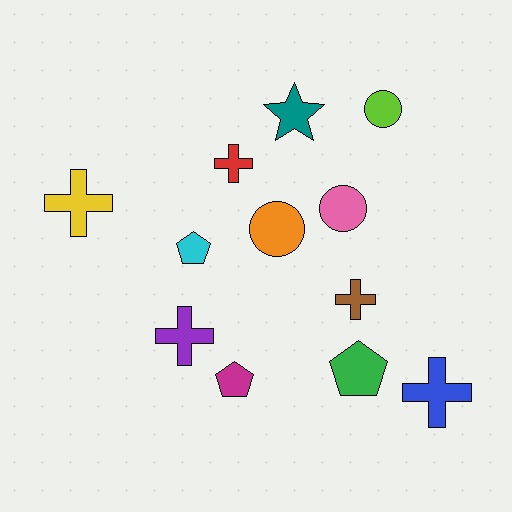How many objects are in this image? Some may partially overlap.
There are 12 objects.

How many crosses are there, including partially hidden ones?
There are 5 crosses.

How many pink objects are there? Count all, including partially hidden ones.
There is 1 pink object.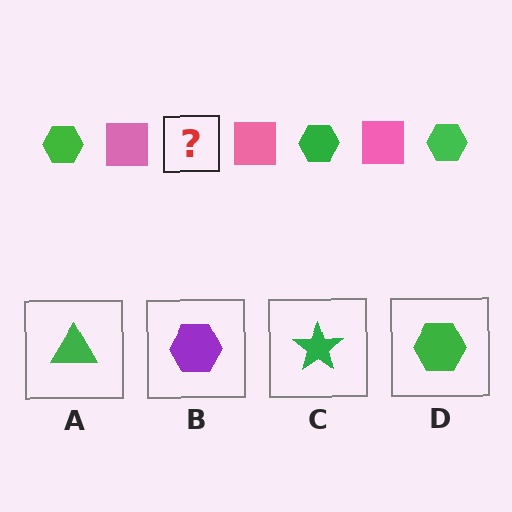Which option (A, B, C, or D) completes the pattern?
D.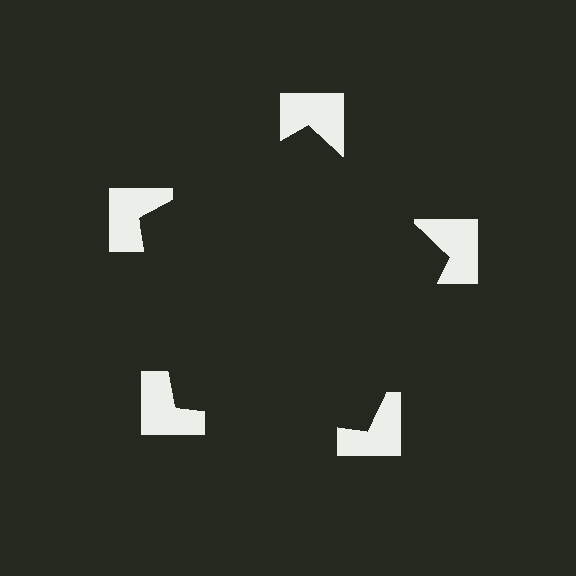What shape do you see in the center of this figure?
An illusory pentagon — its edges are inferred from the aligned wedge cuts in the notched squares, not physically drawn.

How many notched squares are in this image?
There are 5 — one at each vertex of the illusory pentagon.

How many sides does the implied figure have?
5 sides.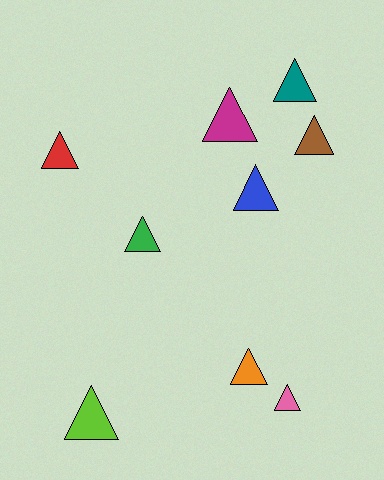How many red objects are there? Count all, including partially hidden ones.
There is 1 red object.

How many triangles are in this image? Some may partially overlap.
There are 9 triangles.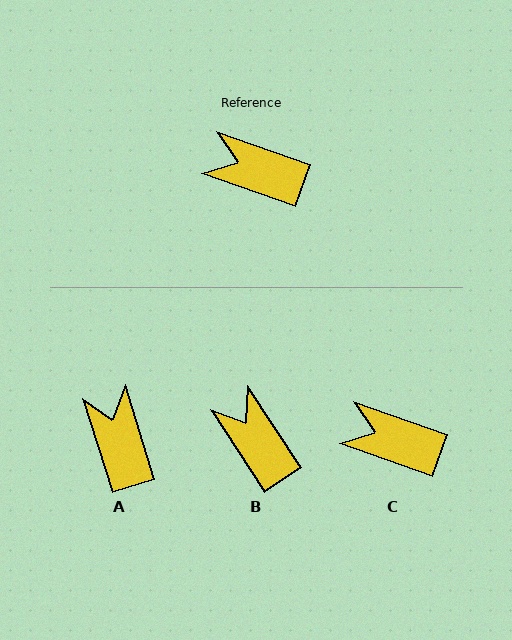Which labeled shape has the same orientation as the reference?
C.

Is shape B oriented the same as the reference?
No, it is off by about 38 degrees.